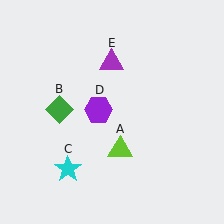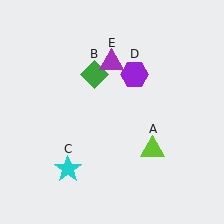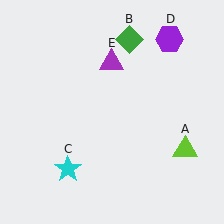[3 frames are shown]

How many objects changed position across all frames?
3 objects changed position: lime triangle (object A), green diamond (object B), purple hexagon (object D).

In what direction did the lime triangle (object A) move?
The lime triangle (object A) moved right.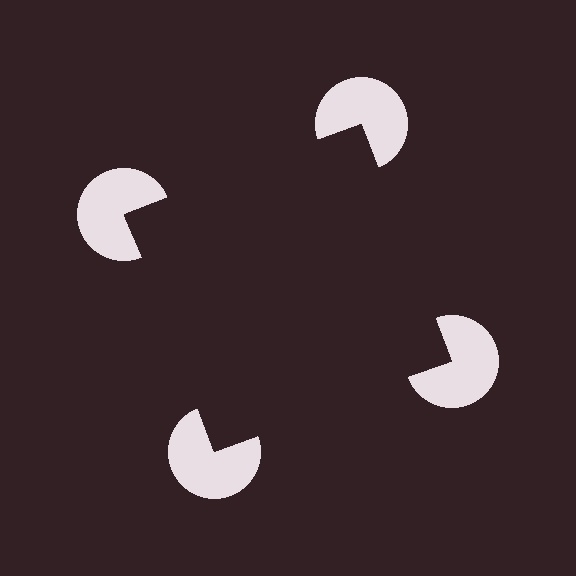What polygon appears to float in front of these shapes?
An illusory square — its edges are inferred from the aligned wedge cuts in the pac-man discs, not physically drawn.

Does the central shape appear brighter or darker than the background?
It typically appears slightly darker than the background, even though no actual brightness change is drawn.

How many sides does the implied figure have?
4 sides.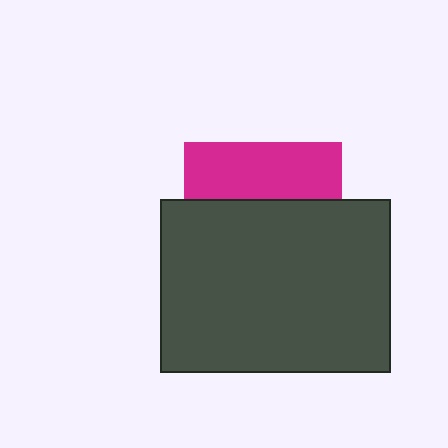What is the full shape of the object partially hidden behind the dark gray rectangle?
The partially hidden object is a magenta square.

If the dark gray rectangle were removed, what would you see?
You would see the complete magenta square.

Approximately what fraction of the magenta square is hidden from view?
Roughly 63% of the magenta square is hidden behind the dark gray rectangle.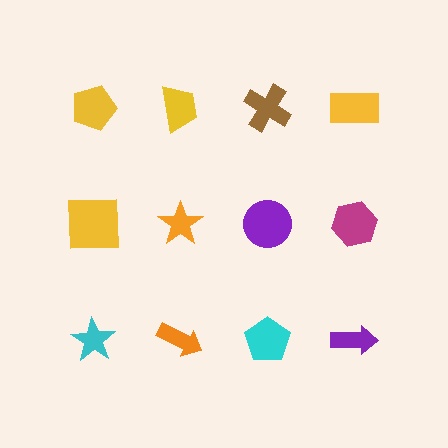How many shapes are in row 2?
4 shapes.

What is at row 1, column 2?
A yellow trapezoid.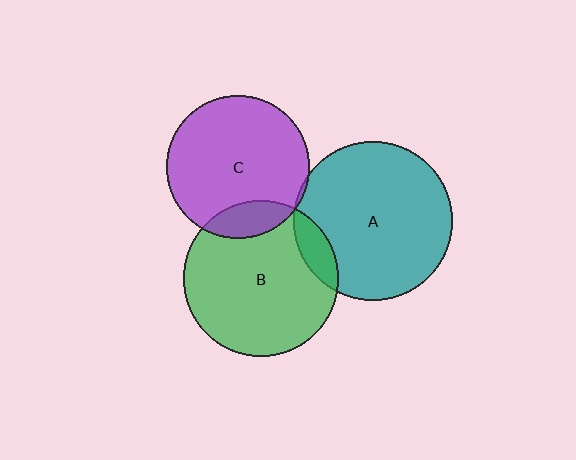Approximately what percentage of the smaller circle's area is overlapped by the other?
Approximately 5%.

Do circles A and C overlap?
Yes.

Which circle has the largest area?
Circle A (teal).